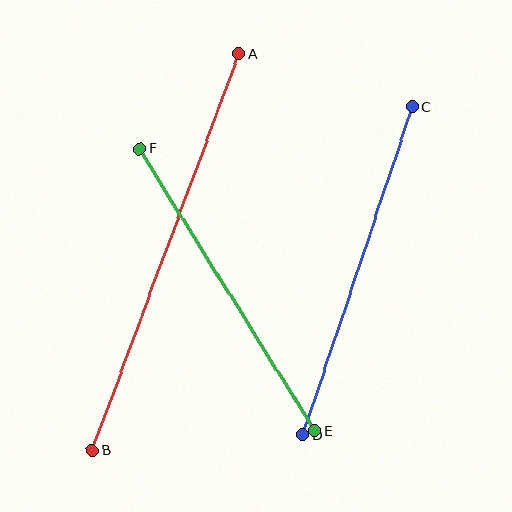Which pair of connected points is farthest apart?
Points A and B are farthest apart.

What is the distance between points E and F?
The distance is approximately 332 pixels.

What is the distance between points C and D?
The distance is approximately 346 pixels.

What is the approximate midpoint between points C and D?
The midpoint is at approximately (358, 271) pixels.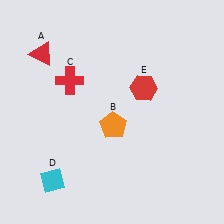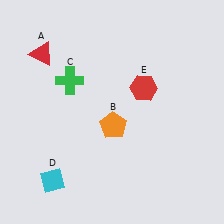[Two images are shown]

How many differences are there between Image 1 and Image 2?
There is 1 difference between the two images.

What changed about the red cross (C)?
In Image 1, C is red. In Image 2, it changed to green.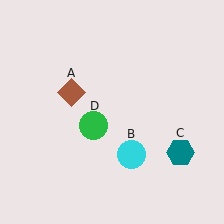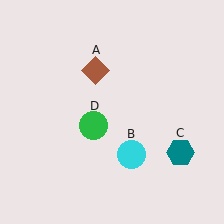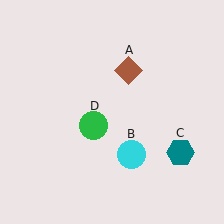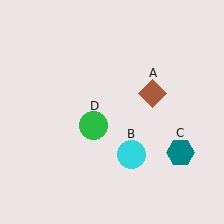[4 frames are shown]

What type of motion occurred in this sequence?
The brown diamond (object A) rotated clockwise around the center of the scene.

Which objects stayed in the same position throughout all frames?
Cyan circle (object B) and teal hexagon (object C) and green circle (object D) remained stationary.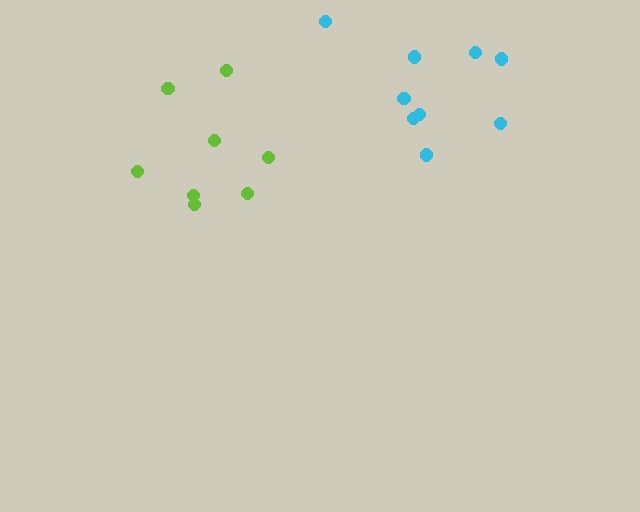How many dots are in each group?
Group 1: 9 dots, Group 2: 8 dots (17 total).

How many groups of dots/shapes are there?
There are 2 groups.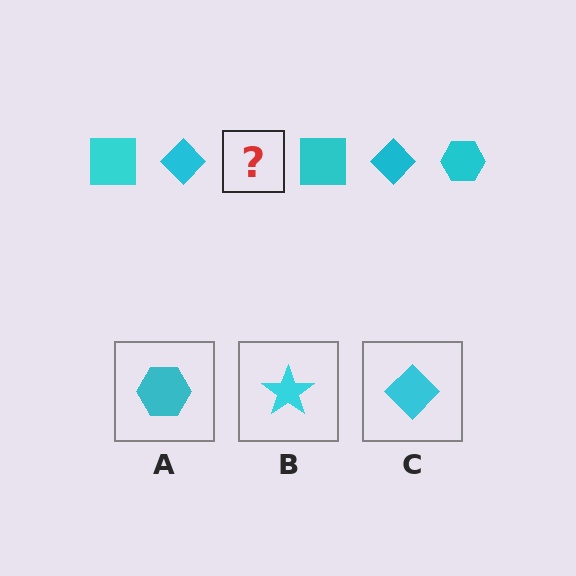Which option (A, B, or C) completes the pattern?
A.